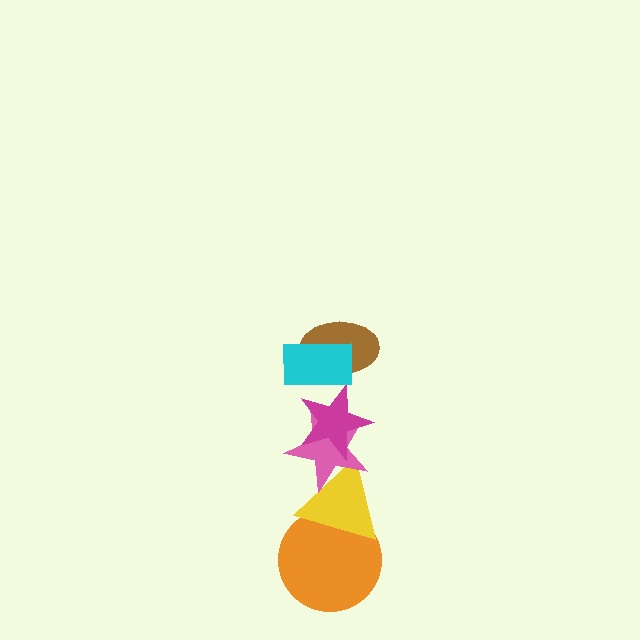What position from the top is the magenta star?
The magenta star is 3rd from the top.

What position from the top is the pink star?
The pink star is 4th from the top.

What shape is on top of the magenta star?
The brown ellipse is on top of the magenta star.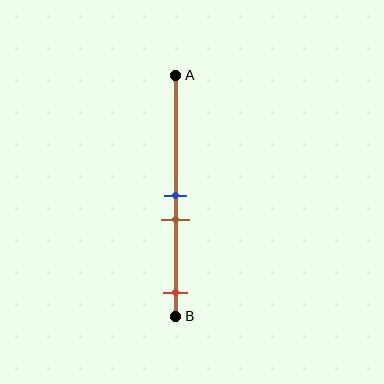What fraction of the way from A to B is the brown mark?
The brown mark is approximately 60% (0.6) of the way from A to B.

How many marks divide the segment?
There are 3 marks dividing the segment.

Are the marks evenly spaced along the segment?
No, the marks are not evenly spaced.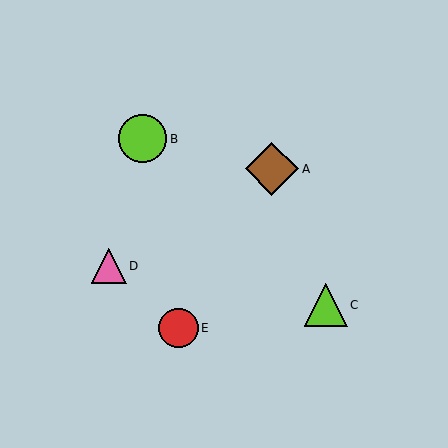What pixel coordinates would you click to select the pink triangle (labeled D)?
Click at (109, 266) to select the pink triangle D.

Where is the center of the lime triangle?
The center of the lime triangle is at (326, 305).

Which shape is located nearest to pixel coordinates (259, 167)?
The brown diamond (labeled A) at (272, 169) is nearest to that location.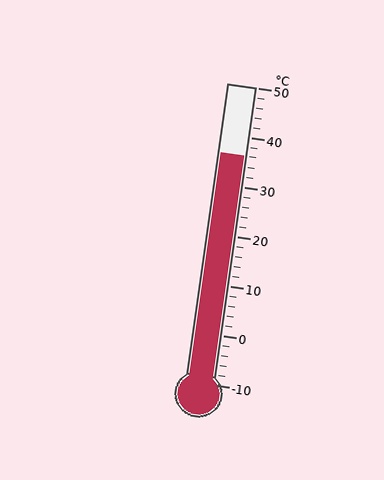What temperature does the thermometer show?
The thermometer shows approximately 36°C.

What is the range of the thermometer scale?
The thermometer scale ranges from -10°C to 50°C.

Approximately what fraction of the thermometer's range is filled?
The thermometer is filled to approximately 75% of its range.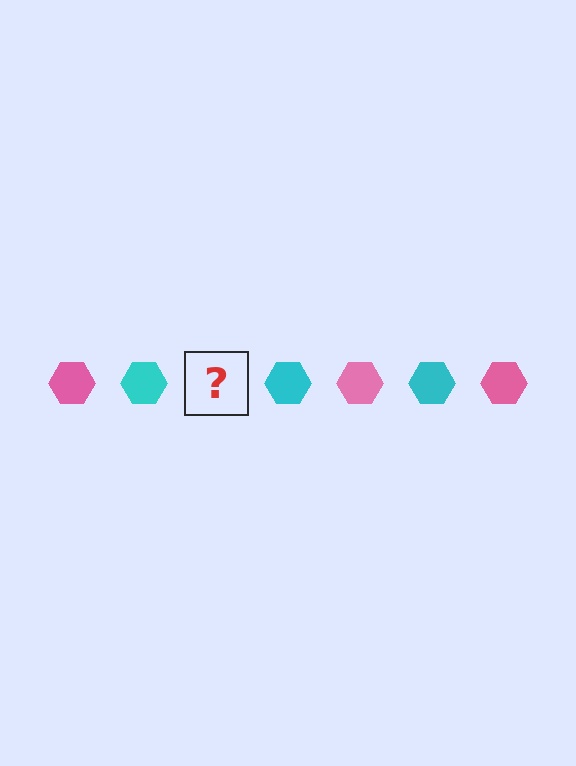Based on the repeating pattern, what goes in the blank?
The blank should be a pink hexagon.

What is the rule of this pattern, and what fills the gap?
The rule is that the pattern cycles through pink, cyan hexagons. The gap should be filled with a pink hexagon.